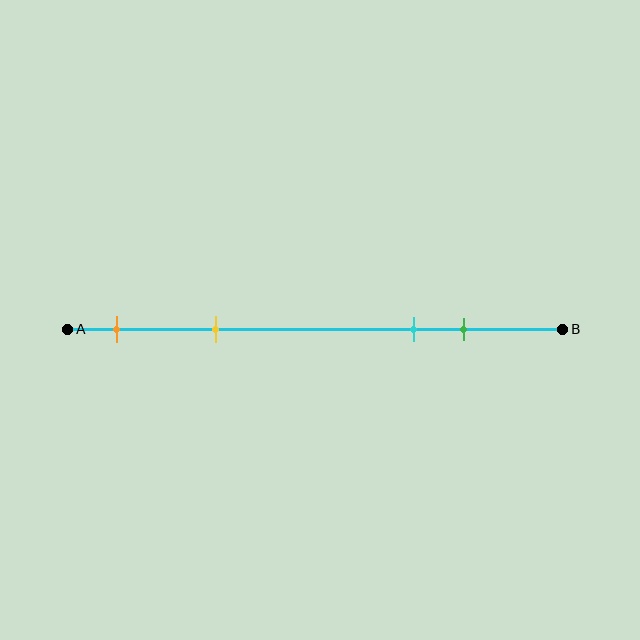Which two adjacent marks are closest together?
The cyan and green marks are the closest adjacent pair.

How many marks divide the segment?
There are 4 marks dividing the segment.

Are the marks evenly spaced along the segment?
No, the marks are not evenly spaced.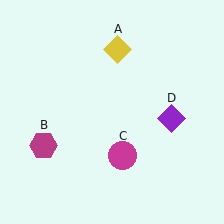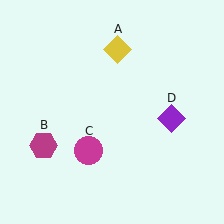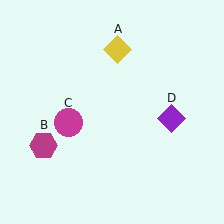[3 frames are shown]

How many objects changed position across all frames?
1 object changed position: magenta circle (object C).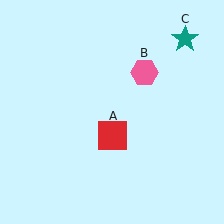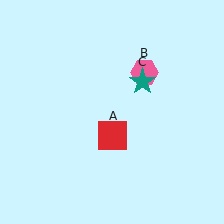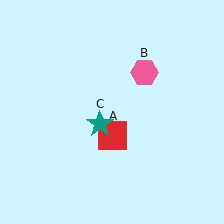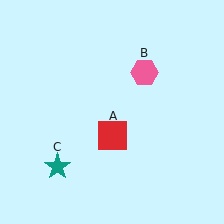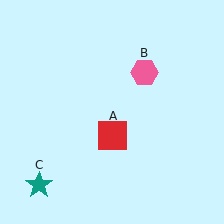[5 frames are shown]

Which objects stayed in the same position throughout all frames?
Red square (object A) and pink hexagon (object B) remained stationary.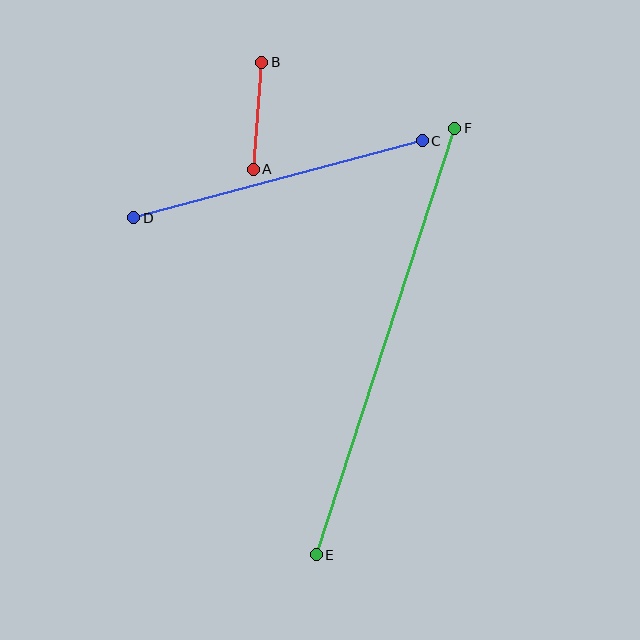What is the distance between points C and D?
The distance is approximately 299 pixels.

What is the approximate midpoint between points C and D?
The midpoint is at approximately (278, 179) pixels.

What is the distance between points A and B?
The distance is approximately 108 pixels.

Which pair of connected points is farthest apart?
Points E and F are farthest apart.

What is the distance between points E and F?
The distance is approximately 449 pixels.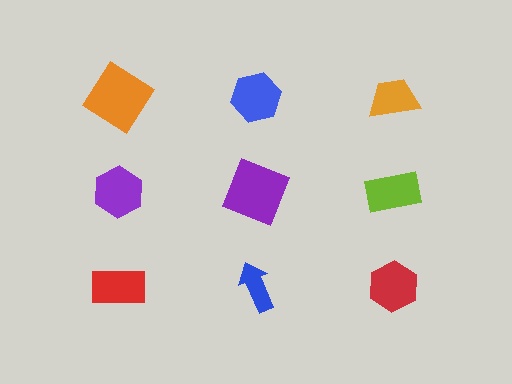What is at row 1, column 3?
An orange trapezoid.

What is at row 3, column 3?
A red hexagon.